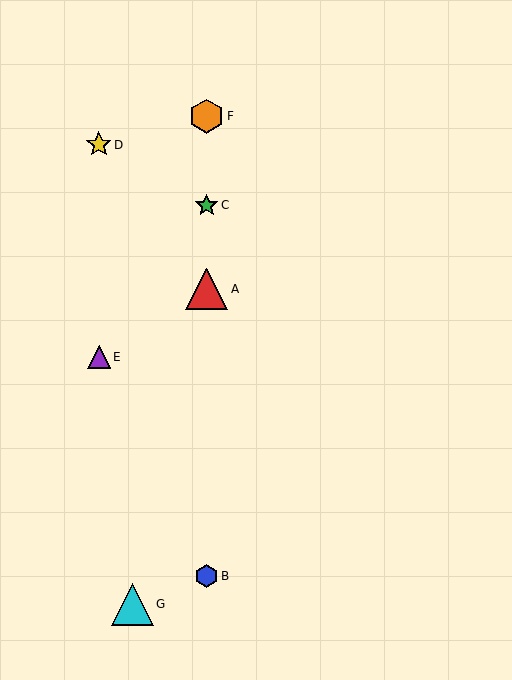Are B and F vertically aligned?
Yes, both are at x≈207.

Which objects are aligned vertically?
Objects A, B, C, F are aligned vertically.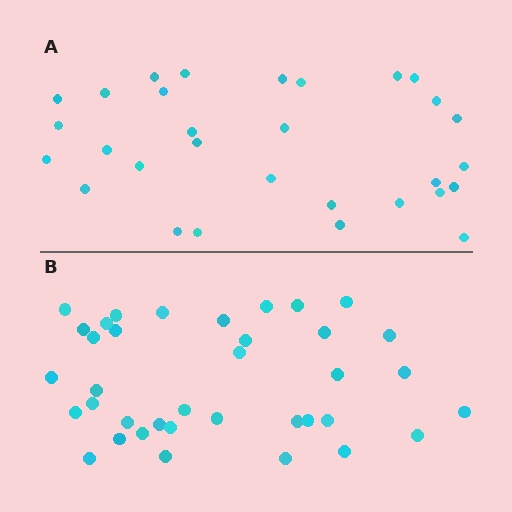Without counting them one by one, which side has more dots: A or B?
Region B (the bottom region) has more dots.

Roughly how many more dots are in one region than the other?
Region B has roughly 8 or so more dots than region A.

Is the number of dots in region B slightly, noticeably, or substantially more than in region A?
Region B has only slightly more — the two regions are fairly close. The ratio is roughly 1.2 to 1.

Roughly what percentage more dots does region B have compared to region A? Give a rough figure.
About 25% more.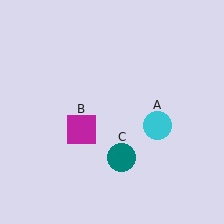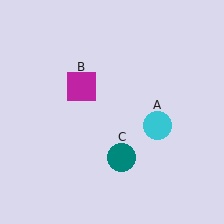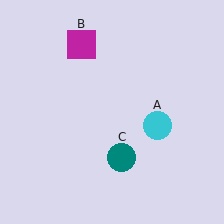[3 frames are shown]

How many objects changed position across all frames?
1 object changed position: magenta square (object B).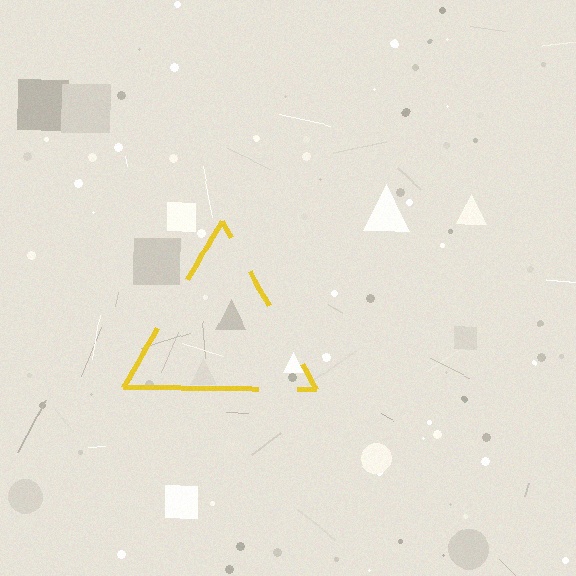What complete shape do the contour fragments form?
The contour fragments form a triangle.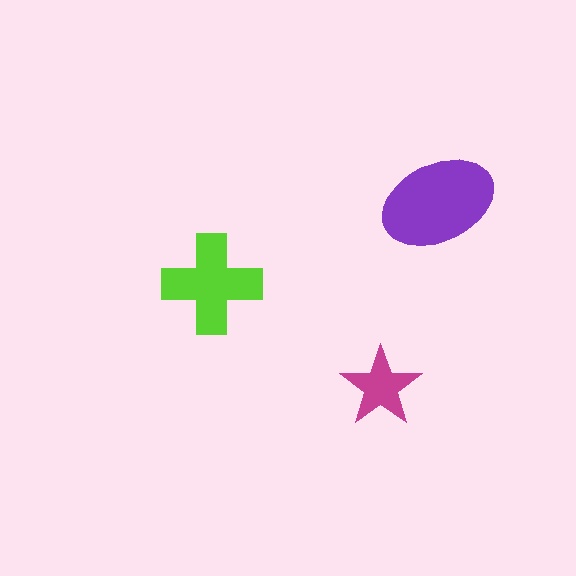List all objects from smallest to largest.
The magenta star, the lime cross, the purple ellipse.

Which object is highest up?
The purple ellipse is topmost.